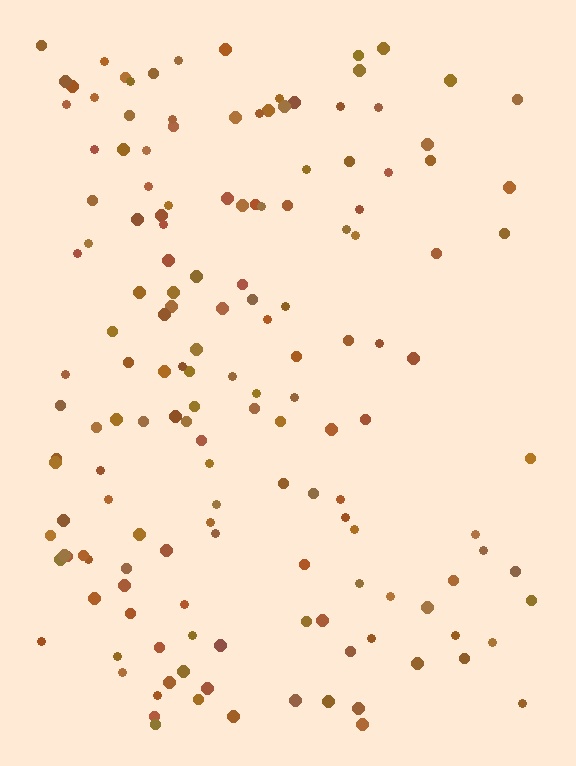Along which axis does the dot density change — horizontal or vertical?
Horizontal.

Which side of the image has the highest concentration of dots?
The left.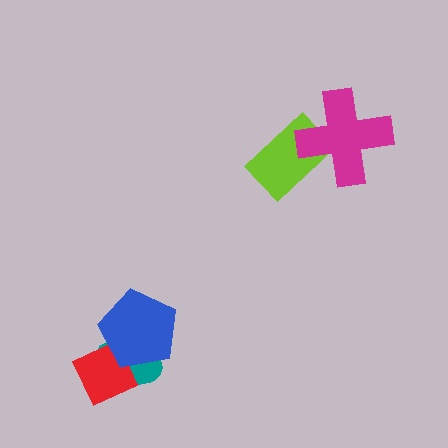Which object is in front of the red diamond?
The blue pentagon is in front of the red diamond.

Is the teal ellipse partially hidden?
Yes, it is partially covered by another shape.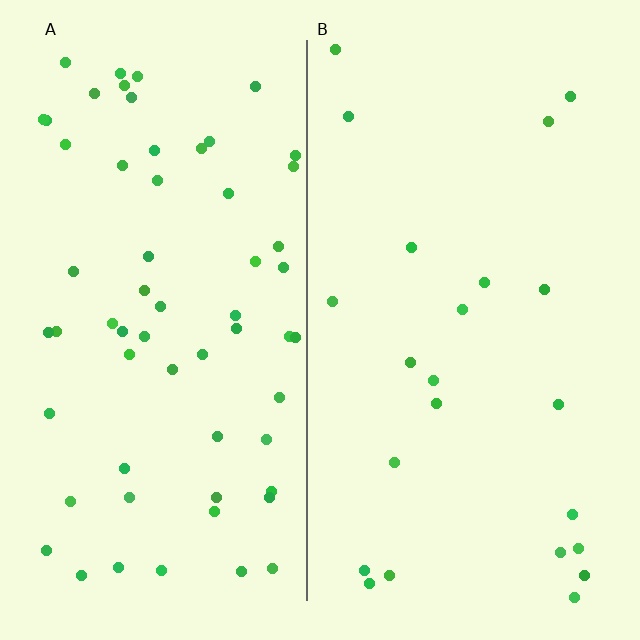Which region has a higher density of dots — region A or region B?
A (the left).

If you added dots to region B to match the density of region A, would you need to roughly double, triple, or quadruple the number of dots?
Approximately triple.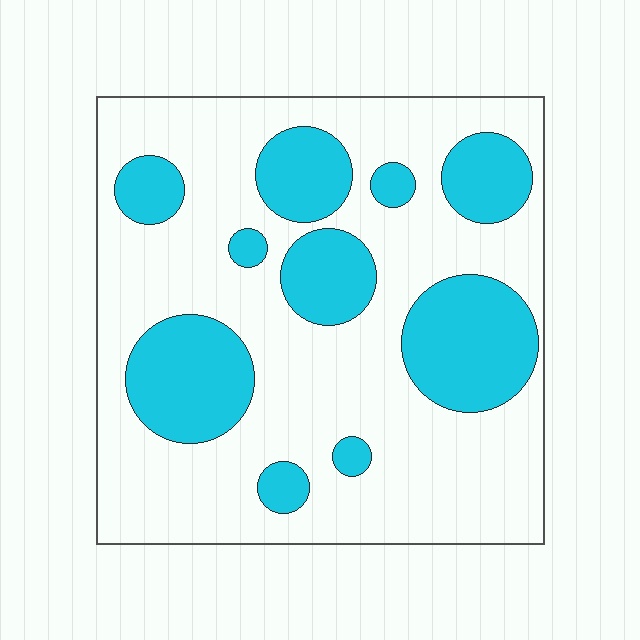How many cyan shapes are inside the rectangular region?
10.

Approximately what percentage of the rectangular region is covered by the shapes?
Approximately 30%.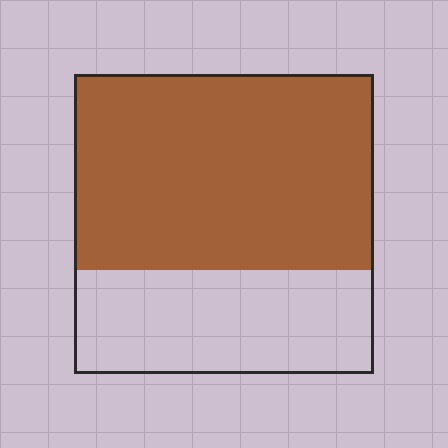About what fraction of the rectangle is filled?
About two thirds (2/3).